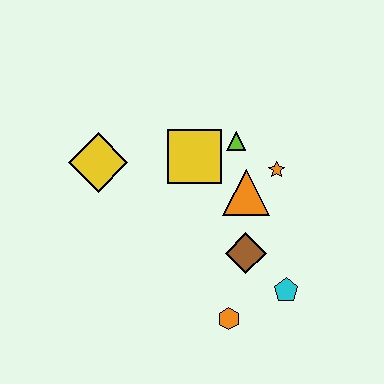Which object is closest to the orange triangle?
The orange star is closest to the orange triangle.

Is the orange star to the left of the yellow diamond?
No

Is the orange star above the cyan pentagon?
Yes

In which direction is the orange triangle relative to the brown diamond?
The orange triangle is above the brown diamond.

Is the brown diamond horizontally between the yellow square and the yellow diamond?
No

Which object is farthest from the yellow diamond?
The cyan pentagon is farthest from the yellow diamond.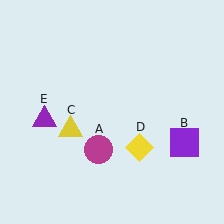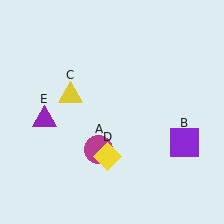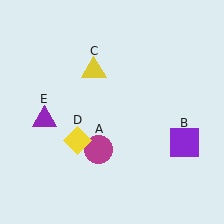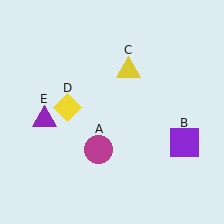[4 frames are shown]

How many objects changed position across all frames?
2 objects changed position: yellow triangle (object C), yellow diamond (object D).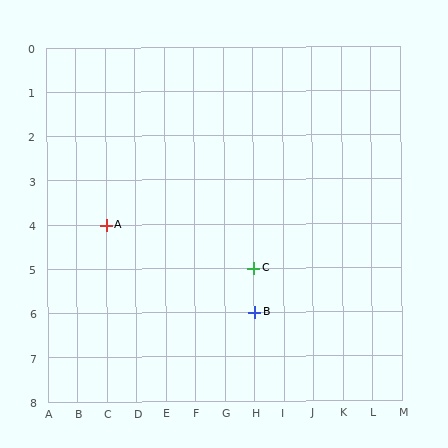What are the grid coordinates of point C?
Point C is at grid coordinates (H, 5).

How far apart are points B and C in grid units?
Points B and C are 1 row apart.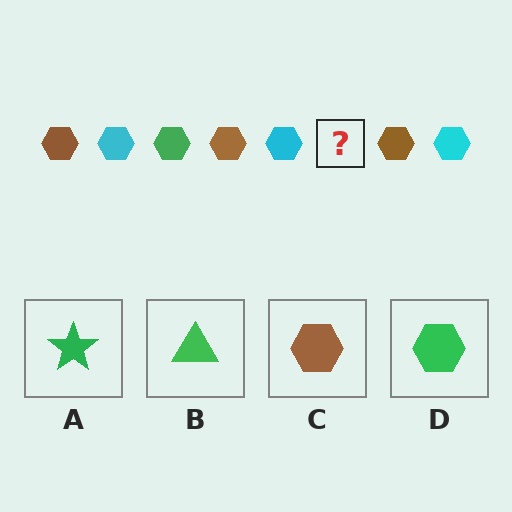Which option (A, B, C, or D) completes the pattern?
D.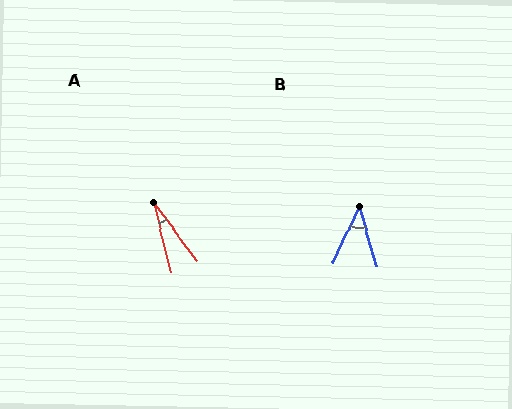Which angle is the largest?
B, at approximately 41 degrees.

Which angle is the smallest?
A, at approximately 24 degrees.